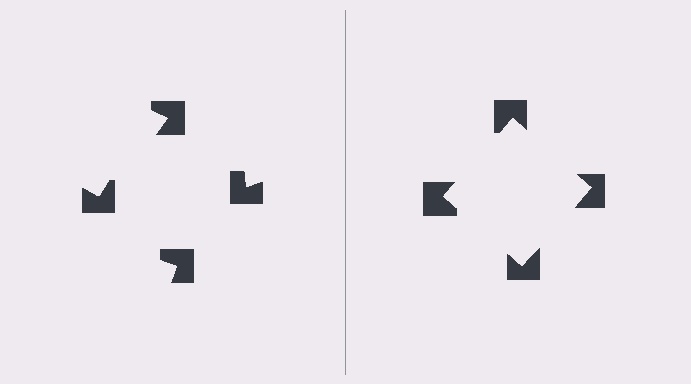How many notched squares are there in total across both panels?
8 — 4 on each side.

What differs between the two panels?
The notched squares are positioned identically on both sides; only the wedge orientations differ. On the right they align to a square; on the left they are misaligned.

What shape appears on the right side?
An illusory square.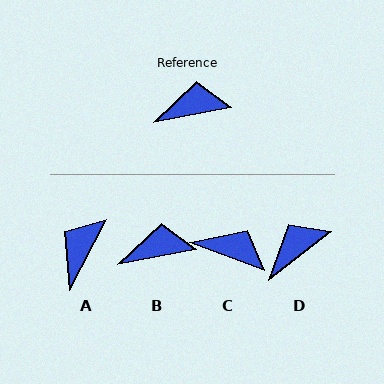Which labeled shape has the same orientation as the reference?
B.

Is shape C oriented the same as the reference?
No, it is off by about 31 degrees.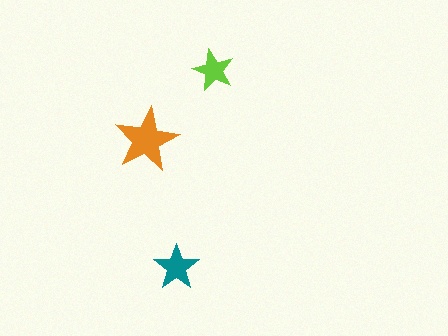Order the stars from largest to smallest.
the orange one, the teal one, the lime one.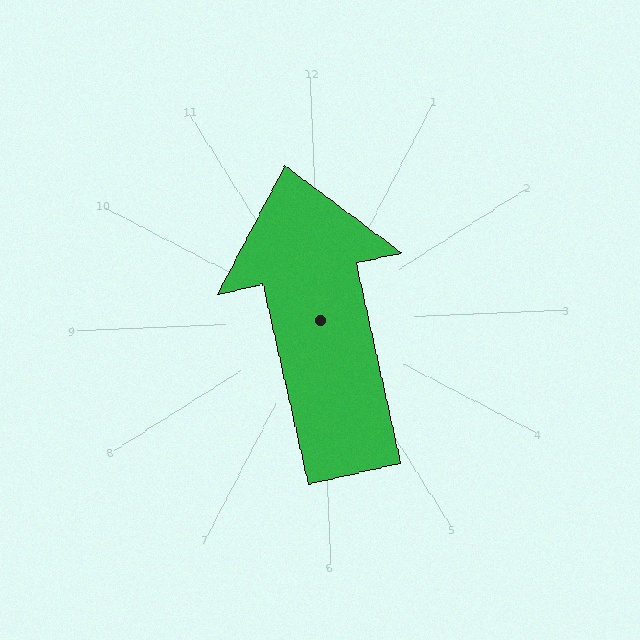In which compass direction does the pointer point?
North.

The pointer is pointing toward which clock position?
Roughly 12 o'clock.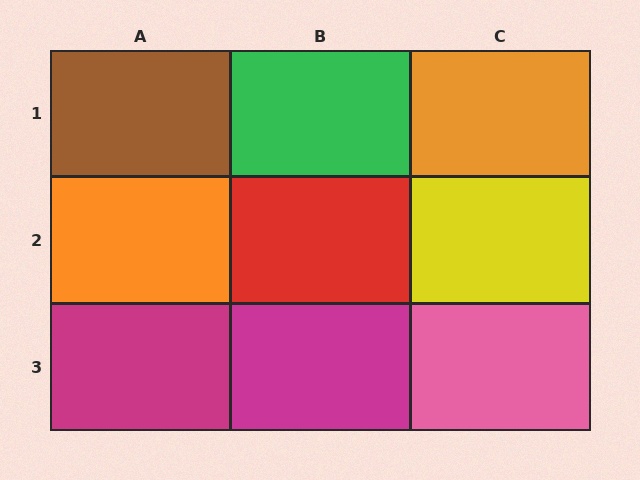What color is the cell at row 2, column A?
Orange.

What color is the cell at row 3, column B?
Magenta.